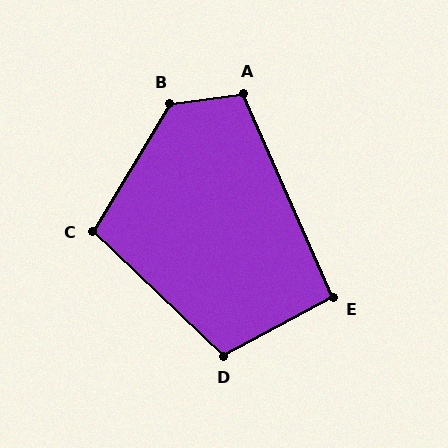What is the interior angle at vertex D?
Approximately 109 degrees (obtuse).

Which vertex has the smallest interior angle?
E, at approximately 94 degrees.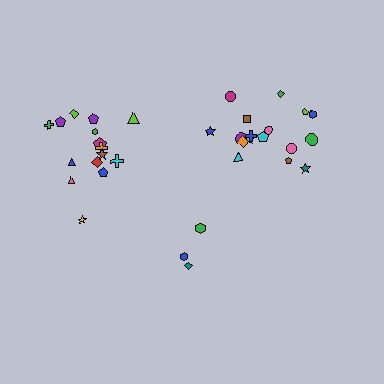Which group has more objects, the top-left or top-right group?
The top-right group.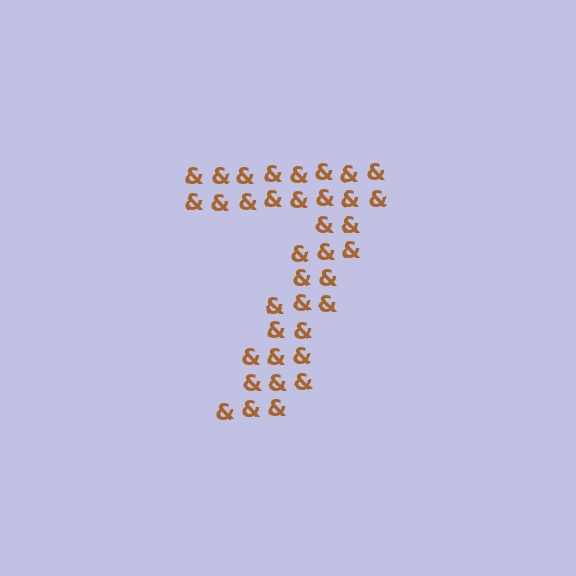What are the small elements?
The small elements are ampersands.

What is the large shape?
The large shape is the digit 7.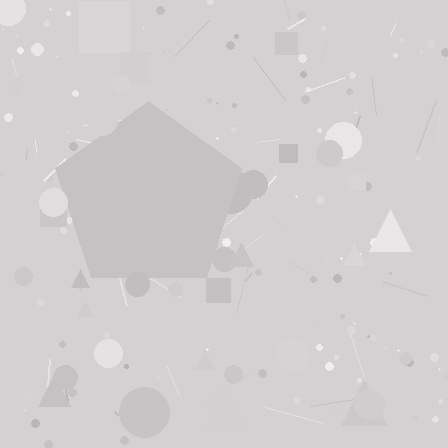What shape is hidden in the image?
A pentagon is hidden in the image.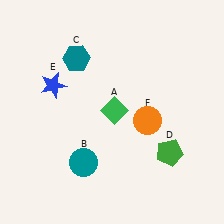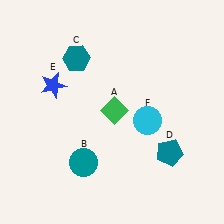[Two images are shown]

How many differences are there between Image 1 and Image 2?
There are 2 differences between the two images.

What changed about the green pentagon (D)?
In Image 1, D is green. In Image 2, it changed to teal.